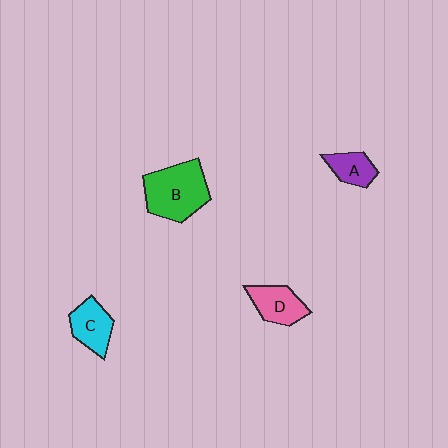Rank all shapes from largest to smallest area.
From largest to smallest: B (green), D (pink), C (cyan), A (purple).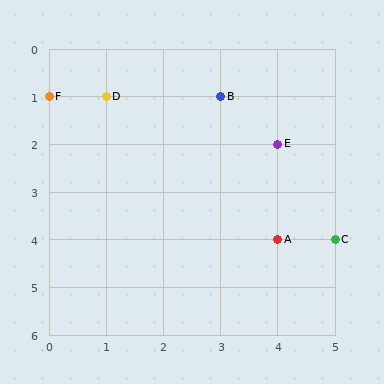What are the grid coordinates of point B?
Point B is at grid coordinates (3, 1).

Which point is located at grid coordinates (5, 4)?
Point C is at (5, 4).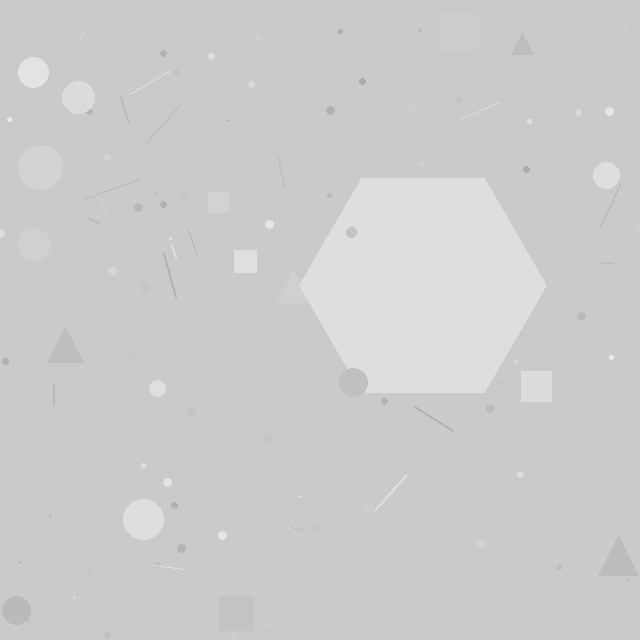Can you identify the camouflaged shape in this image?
The camouflaged shape is a hexagon.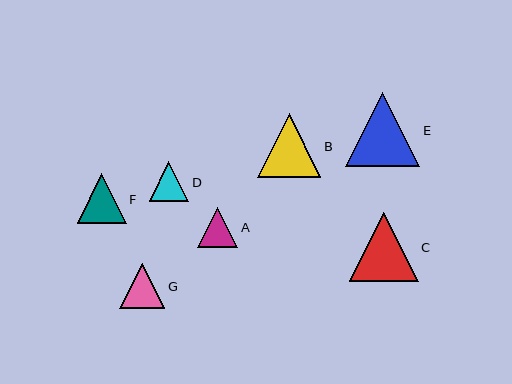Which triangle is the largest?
Triangle E is the largest with a size of approximately 74 pixels.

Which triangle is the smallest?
Triangle D is the smallest with a size of approximately 39 pixels.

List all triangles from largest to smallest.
From largest to smallest: E, C, B, F, G, A, D.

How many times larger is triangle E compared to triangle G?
Triangle E is approximately 1.7 times the size of triangle G.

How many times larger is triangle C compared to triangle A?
Triangle C is approximately 1.7 times the size of triangle A.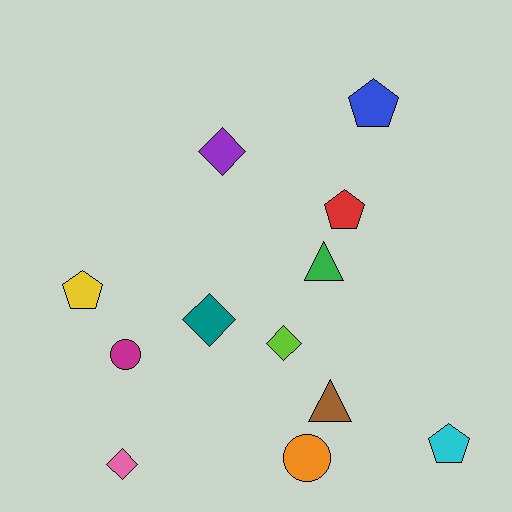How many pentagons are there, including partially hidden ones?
There are 4 pentagons.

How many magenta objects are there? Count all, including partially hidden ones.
There is 1 magenta object.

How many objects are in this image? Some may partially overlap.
There are 12 objects.